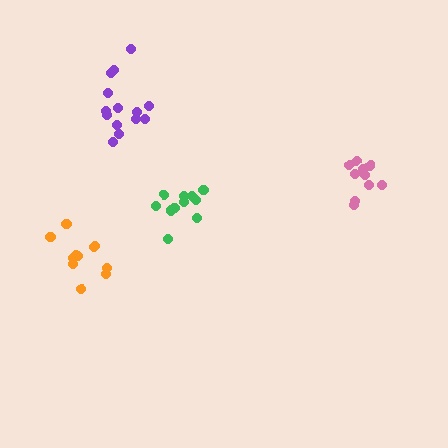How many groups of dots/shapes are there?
There are 4 groups.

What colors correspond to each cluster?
The clusters are colored: purple, pink, green, orange.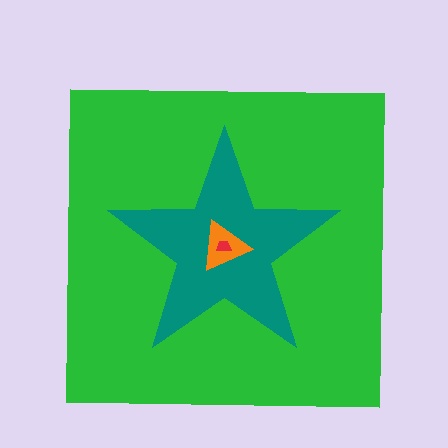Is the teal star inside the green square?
Yes.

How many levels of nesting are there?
4.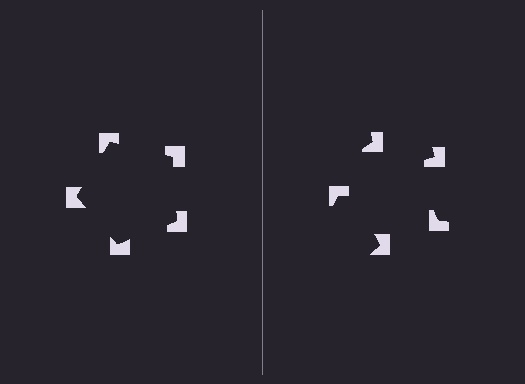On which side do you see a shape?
An illusory pentagon appears on the left side. On the right side the wedge cuts are rotated, so no coherent shape forms.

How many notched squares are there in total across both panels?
10 — 5 on each side.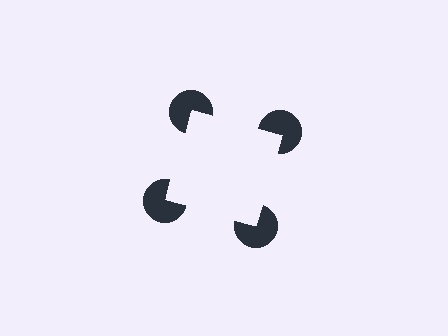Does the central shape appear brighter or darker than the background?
It typically appears slightly brighter than the background, even though no actual brightness change is drawn.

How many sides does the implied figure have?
4 sides.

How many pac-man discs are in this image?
There are 4 — one at each vertex of the illusory square.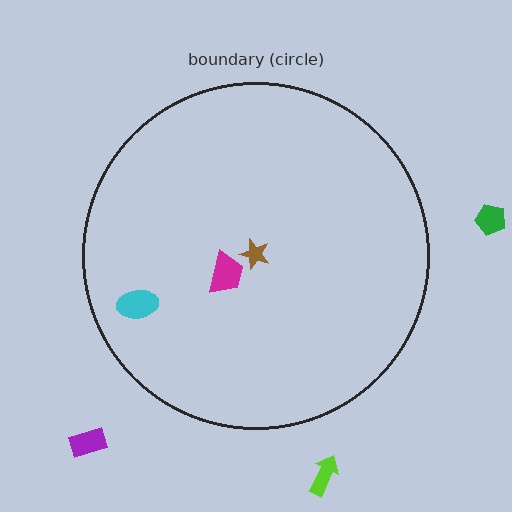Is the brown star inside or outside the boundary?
Inside.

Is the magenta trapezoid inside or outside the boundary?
Inside.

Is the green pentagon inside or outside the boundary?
Outside.